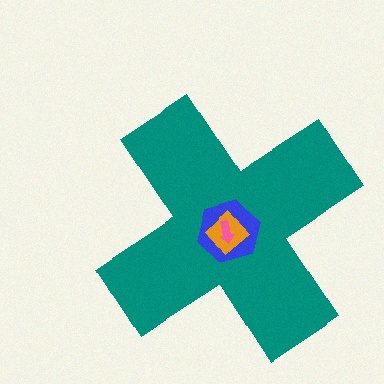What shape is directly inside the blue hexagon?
The orange diamond.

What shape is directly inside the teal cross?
The blue hexagon.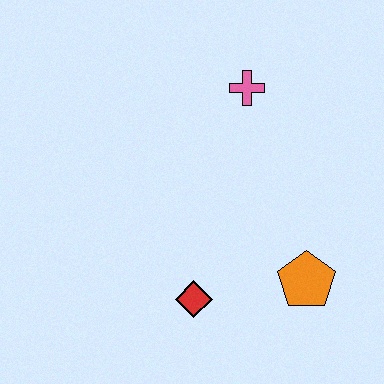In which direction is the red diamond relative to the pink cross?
The red diamond is below the pink cross.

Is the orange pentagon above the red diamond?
Yes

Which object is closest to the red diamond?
The orange pentagon is closest to the red diamond.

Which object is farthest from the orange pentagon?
The pink cross is farthest from the orange pentagon.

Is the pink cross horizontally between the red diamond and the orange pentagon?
Yes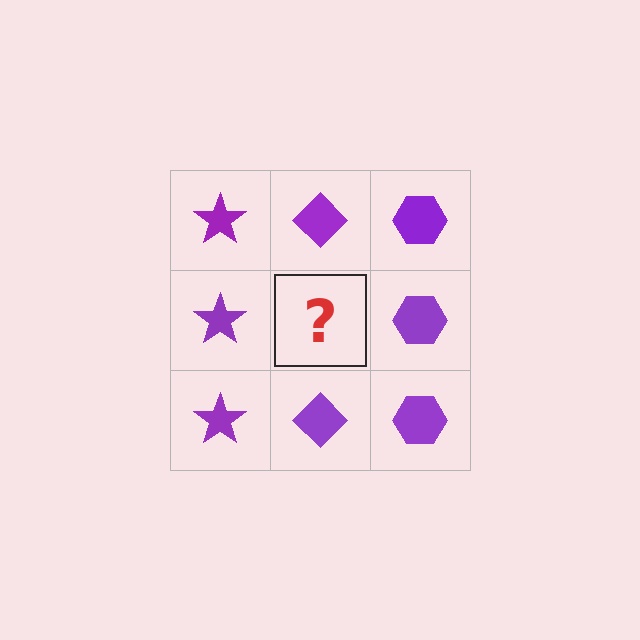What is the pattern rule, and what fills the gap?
The rule is that each column has a consistent shape. The gap should be filled with a purple diamond.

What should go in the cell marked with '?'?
The missing cell should contain a purple diamond.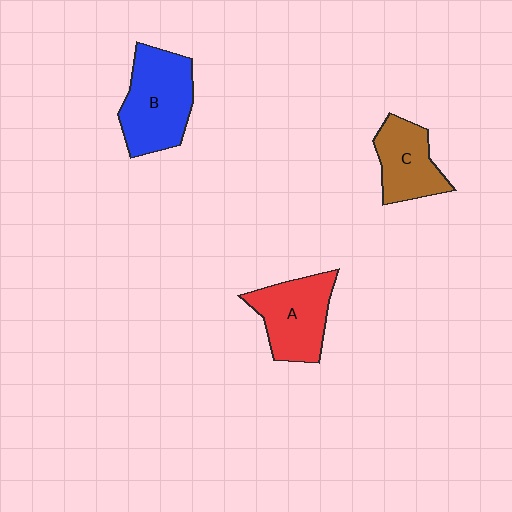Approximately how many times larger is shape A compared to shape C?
Approximately 1.2 times.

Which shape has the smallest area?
Shape C (brown).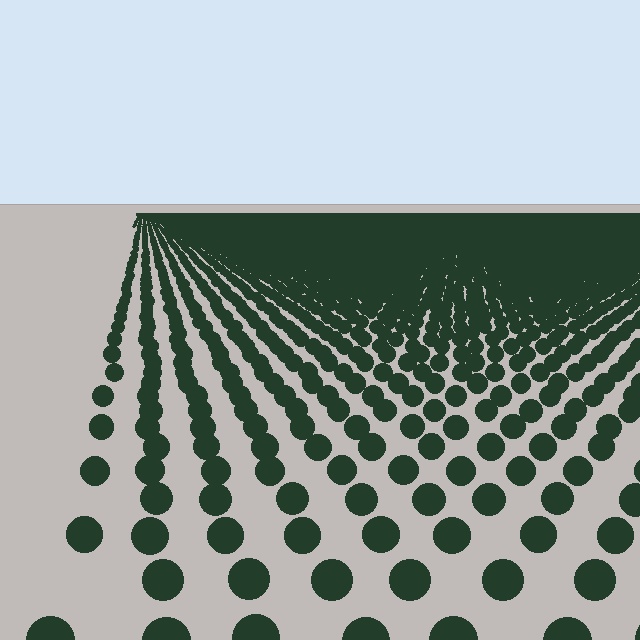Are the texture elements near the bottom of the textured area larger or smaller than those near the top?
Larger. Near the bottom, elements are closer to the viewer and appear at a bigger on-screen size.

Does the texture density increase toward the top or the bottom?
Density increases toward the top.